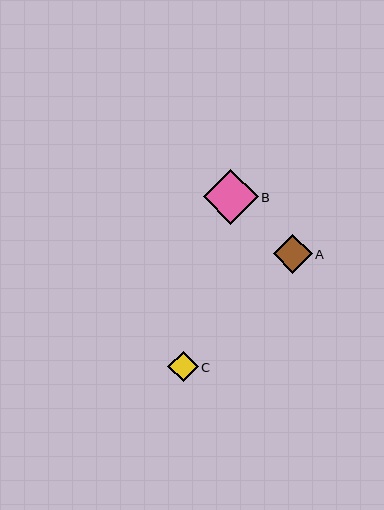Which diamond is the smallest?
Diamond C is the smallest with a size of approximately 30 pixels.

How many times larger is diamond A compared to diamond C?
Diamond A is approximately 1.3 times the size of diamond C.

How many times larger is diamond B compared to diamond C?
Diamond B is approximately 1.8 times the size of diamond C.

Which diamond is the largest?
Diamond B is the largest with a size of approximately 55 pixels.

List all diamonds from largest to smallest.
From largest to smallest: B, A, C.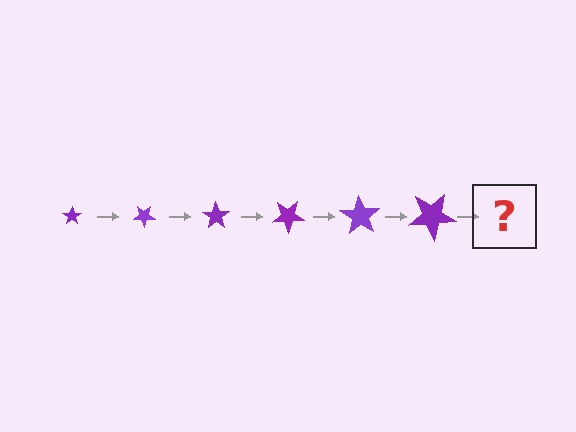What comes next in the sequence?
The next element should be a star, larger than the previous one and rotated 210 degrees from the start.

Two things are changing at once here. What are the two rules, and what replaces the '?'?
The two rules are that the star grows larger each step and it rotates 35 degrees each step. The '?' should be a star, larger than the previous one and rotated 210 degrees from the start.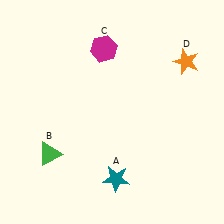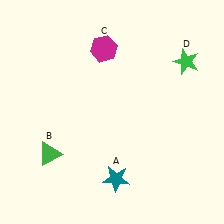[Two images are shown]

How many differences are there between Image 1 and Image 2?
There is 1 difference between the two images.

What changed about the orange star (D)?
In Image 1, D is orange. In Image 2, it changed to green.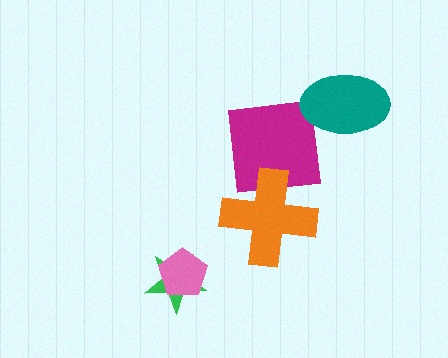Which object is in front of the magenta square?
The orange cross is in front of the magenta square.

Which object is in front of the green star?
The pink pentagon is in front of the green star.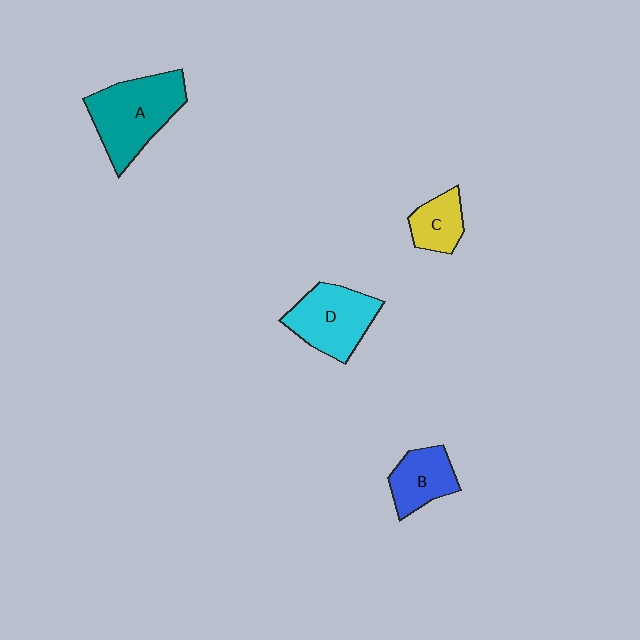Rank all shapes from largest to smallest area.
From largest to smallest: A (teal), D (cyan), B (blue), C (yellow).